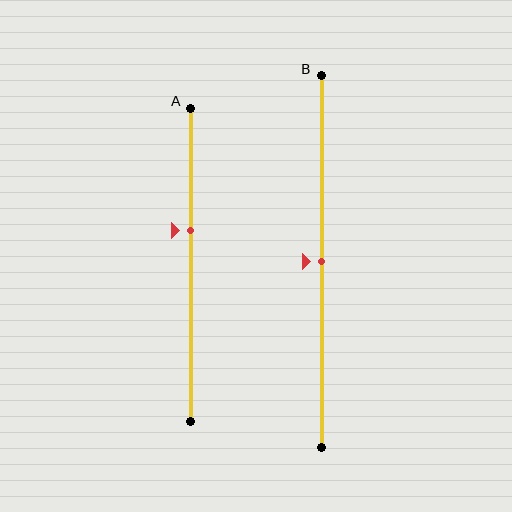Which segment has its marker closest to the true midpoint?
Segment B has its marker closest to the true midpoint.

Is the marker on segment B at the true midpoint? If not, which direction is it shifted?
Yes, the marker on segment B is at the true midpoint.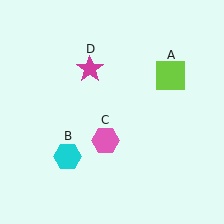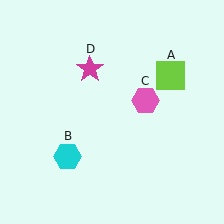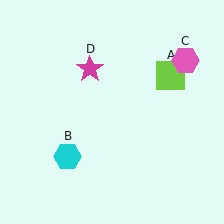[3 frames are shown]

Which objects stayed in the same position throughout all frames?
Lime square (object A) and cyan hexagon (object B) and magenta star (object D) remained stationary.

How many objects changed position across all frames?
1 object changed position: pink hexagon (object C).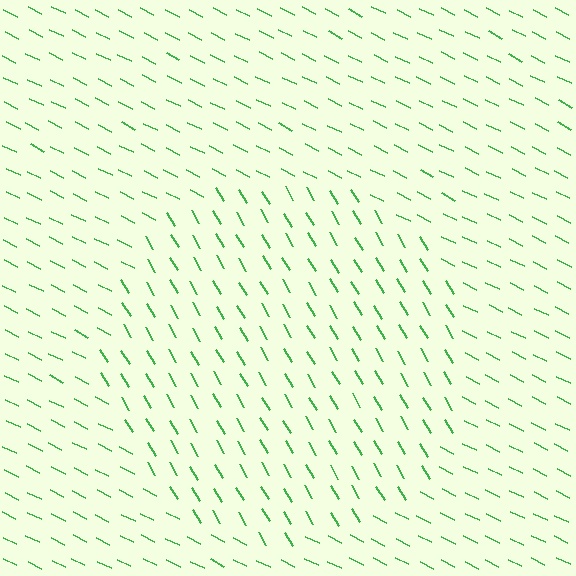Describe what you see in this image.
The image is filled with small green line segments. A circle region in the image has lines oriented differently from the surrounding lines, creating a visible texture boundary.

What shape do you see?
I see a circle.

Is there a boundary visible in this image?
Yes, there is a texture boundary formed by a change in line orientation.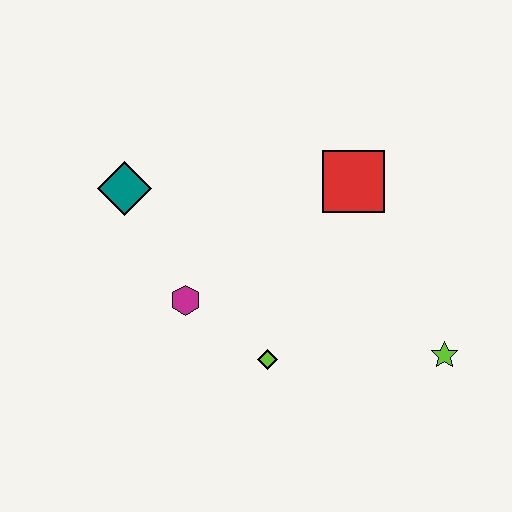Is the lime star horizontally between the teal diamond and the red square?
No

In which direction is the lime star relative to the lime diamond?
The lime star is to the right of the lime diamond.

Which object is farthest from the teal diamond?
The lime star is farthest from the teal diamond.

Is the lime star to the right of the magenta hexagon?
Yes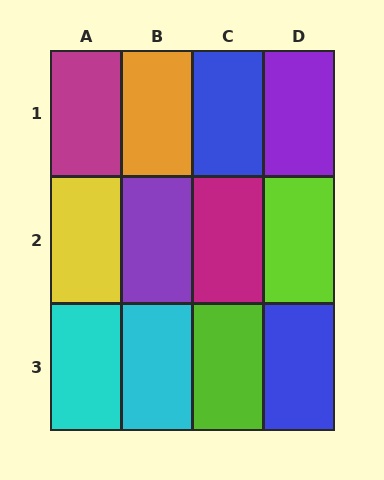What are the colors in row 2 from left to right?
Yellow, purple, magenta, lime.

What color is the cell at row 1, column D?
Purple.